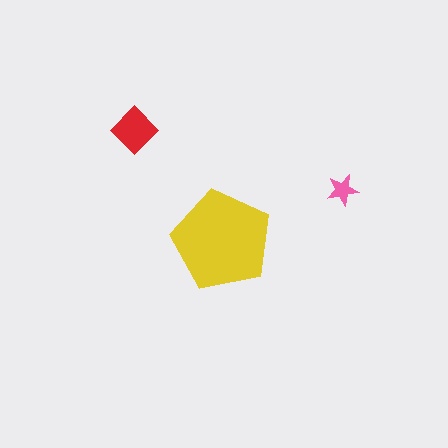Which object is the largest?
The yellow pentagon.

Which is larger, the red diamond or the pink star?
The red diamond.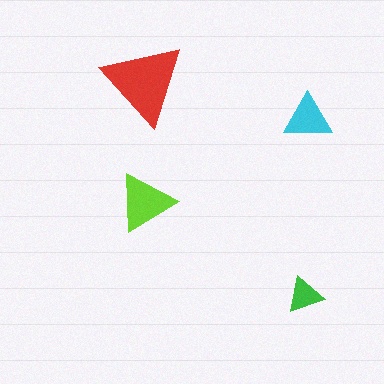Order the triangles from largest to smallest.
the red one, the lime one, the cyan one, the green one.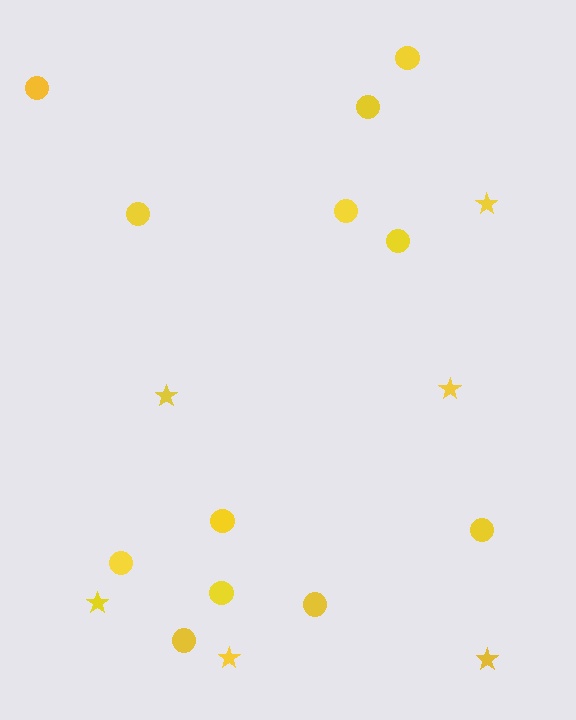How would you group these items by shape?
There are 2 groups: one group of circles (12) and one group of stars (6).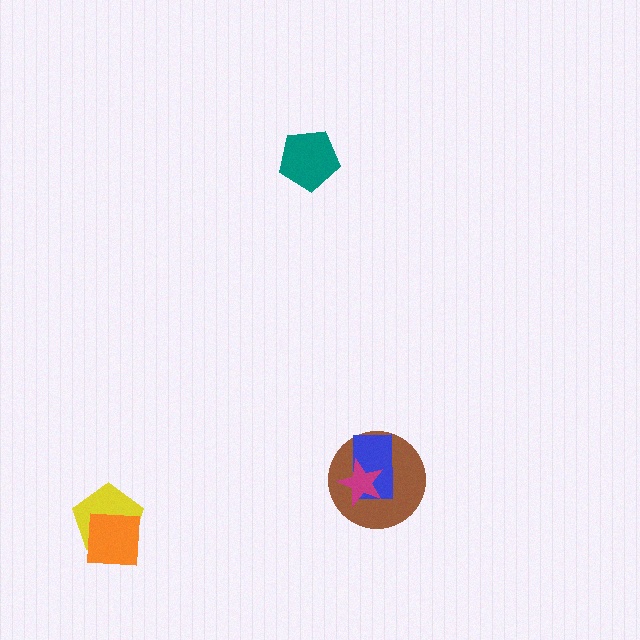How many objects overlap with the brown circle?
2 objects overlap with the brown circle.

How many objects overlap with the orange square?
1 object overlaps with the orange square.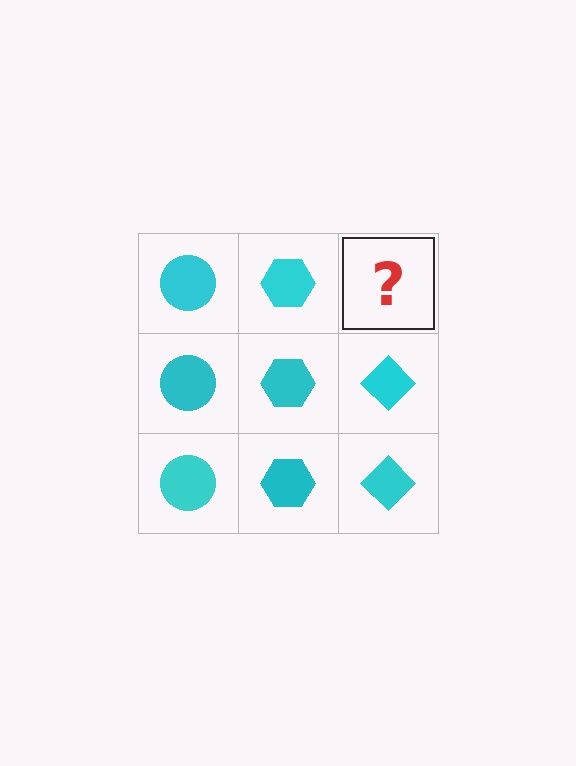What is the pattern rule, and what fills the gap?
The rule is that each column has a consistent shape. The gap should be filled with a cyan diamond.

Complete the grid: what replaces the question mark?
The question mark should be replaced with a cyan diamond.